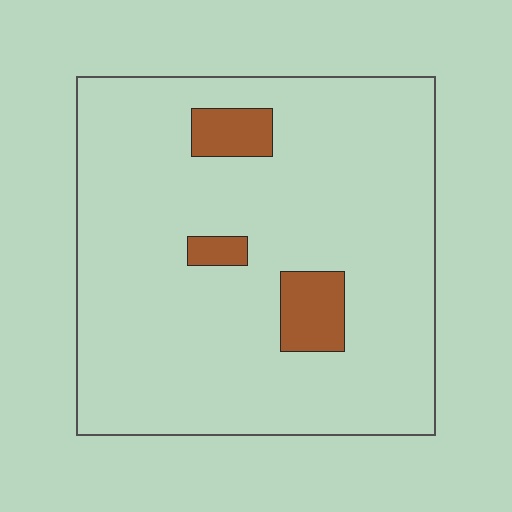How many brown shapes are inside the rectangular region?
3.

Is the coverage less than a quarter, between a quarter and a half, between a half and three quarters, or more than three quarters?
Less than a quarter.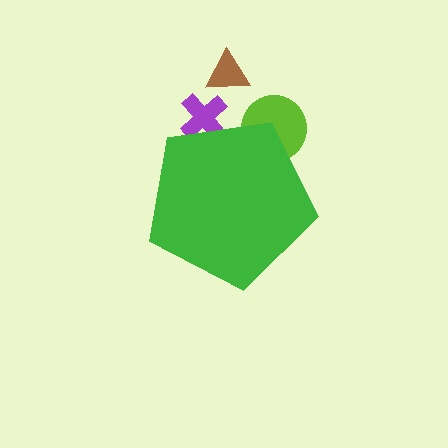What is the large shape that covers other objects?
A green pentagon.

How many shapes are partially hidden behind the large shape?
2 shapes are partially hidden.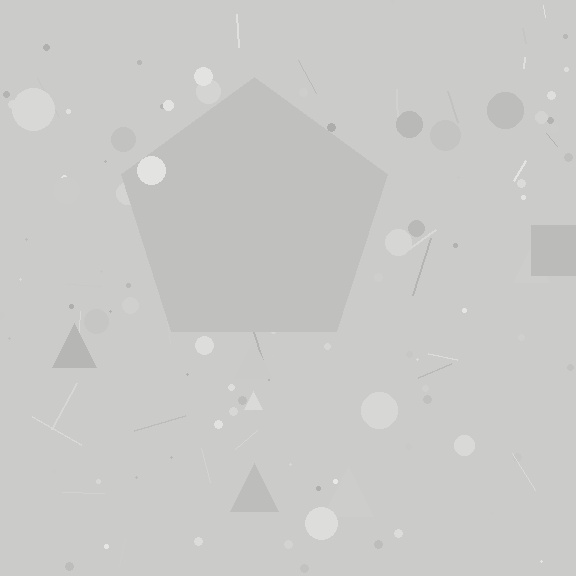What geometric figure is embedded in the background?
A pentagon is embedded in the background.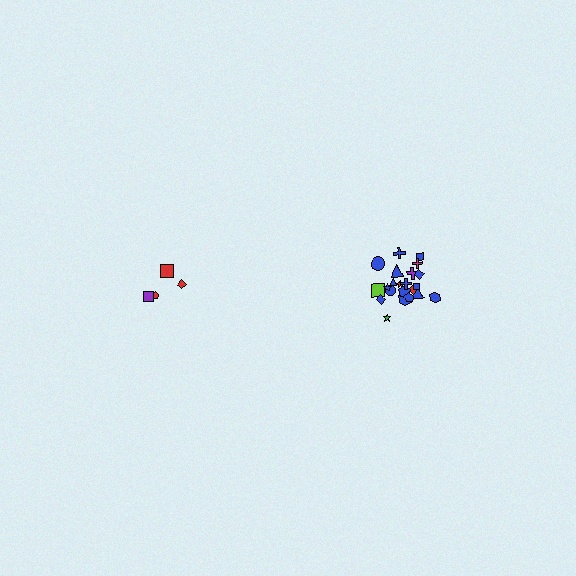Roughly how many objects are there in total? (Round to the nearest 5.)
Roughly 25 objects in total.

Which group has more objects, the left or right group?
The right group.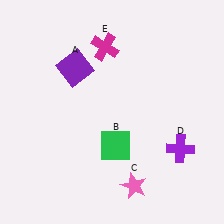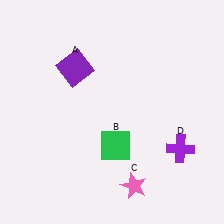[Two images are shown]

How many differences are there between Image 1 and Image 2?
There is 1 difference between the two images.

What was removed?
The magenta cross (E) was removed in Image 2.